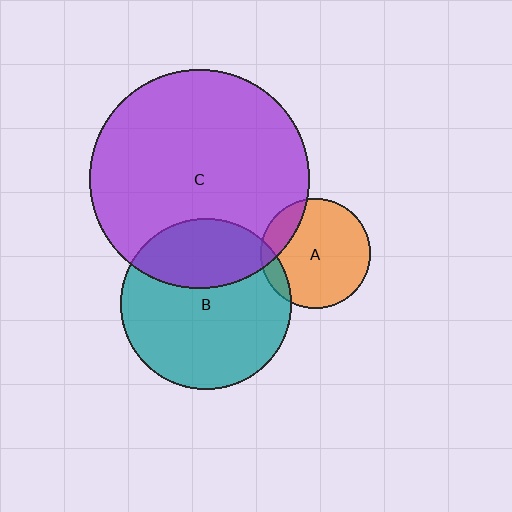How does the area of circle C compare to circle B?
Approximately 1.6 times.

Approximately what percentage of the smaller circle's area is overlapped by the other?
Approximately 15%.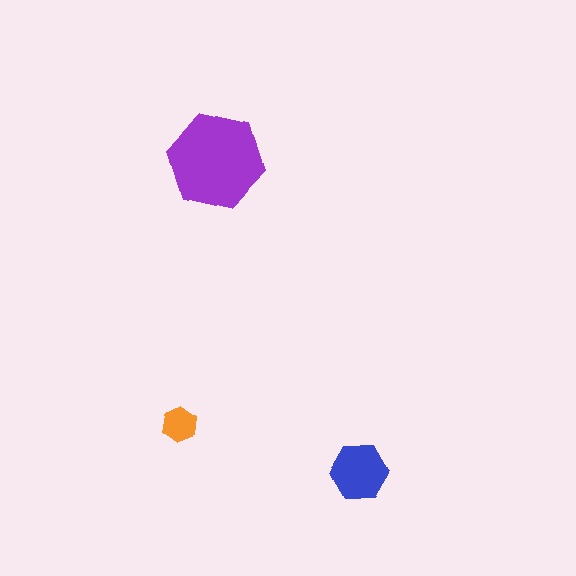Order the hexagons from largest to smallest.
the purple one, the blue one, the orange one.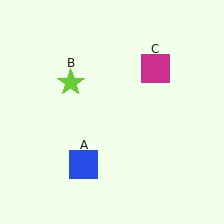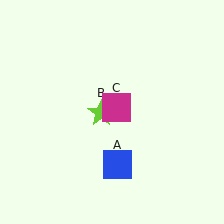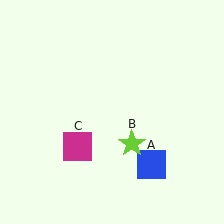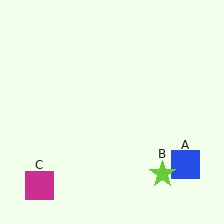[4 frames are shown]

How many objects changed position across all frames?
3 objects changed position: blue square (object A), lime star (object B), magenta square (object C).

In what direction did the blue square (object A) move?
The blue square (object A) moved right.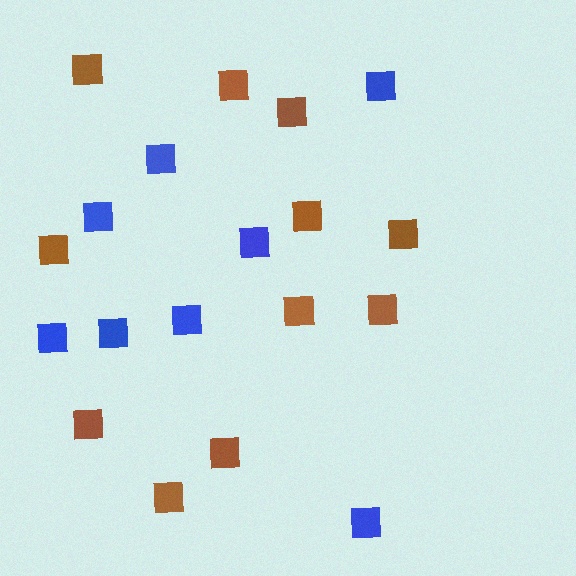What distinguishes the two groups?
There are 2 groups: one group of brown squares (11) and one group of blue squares (8).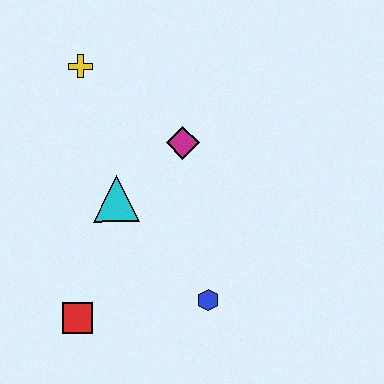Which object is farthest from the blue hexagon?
The yellow cross is farthest from the blue hexagon.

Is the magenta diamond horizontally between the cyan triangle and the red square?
No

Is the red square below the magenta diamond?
Yes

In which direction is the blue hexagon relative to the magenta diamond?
The blue hexagon is below the magenta diamond.